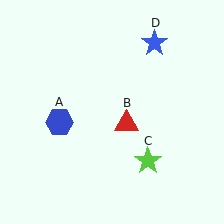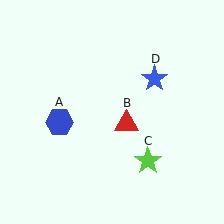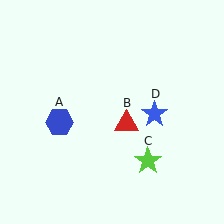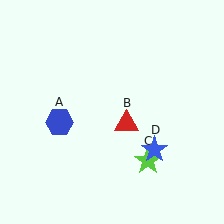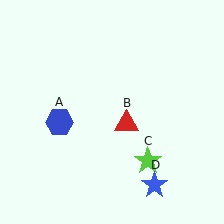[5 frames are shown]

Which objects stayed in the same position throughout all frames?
Blue hexagon (object A) and red triangle (object B) and lime star (object C) remained stationary.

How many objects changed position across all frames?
1 object changed position: blue star (object D).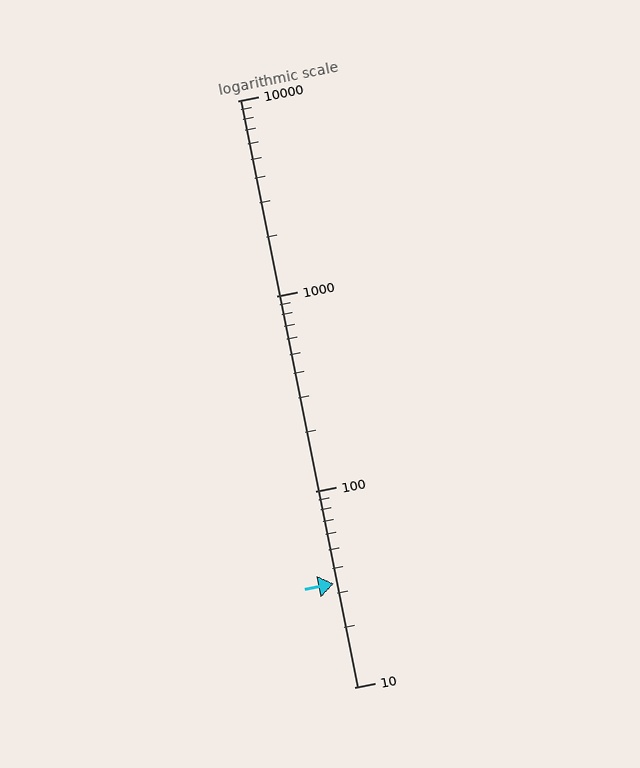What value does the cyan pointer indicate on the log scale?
The pointer indicates approximately 34.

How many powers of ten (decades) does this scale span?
The scale spans 3 decades, from 10 to 10000.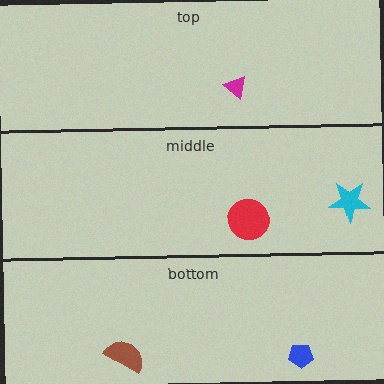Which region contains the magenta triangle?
The top region.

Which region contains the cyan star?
The middle region.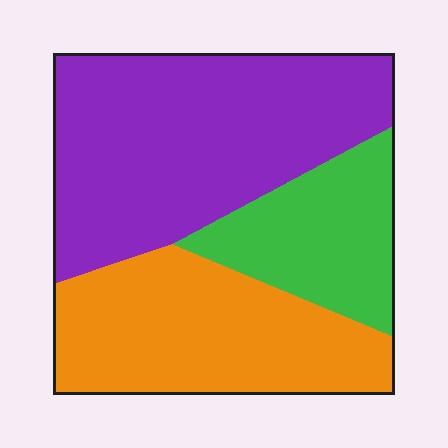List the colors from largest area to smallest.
From largest to smallest: purple, orange, green.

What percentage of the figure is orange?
Orange covers about 35% of the figure.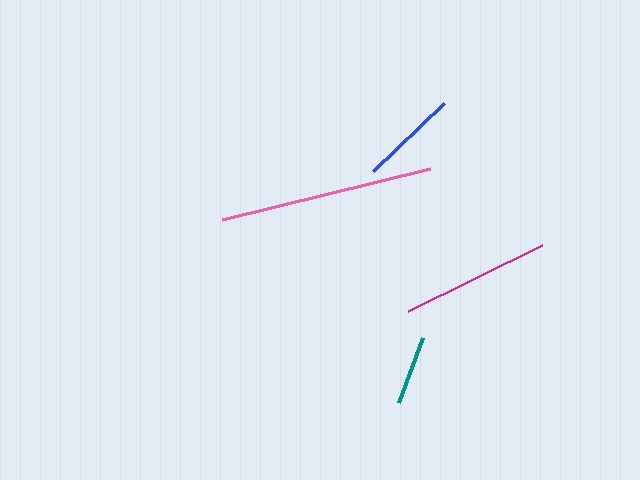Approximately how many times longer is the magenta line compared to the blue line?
The magenta line is approximately 1.5 times the length of the blue line.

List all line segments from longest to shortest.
From longest to shortest: pink, magenta, blue, teal.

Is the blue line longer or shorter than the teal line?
The blue line is longer than the teal line.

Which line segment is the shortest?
The teal line is the shortest at approximately 70 pixels.